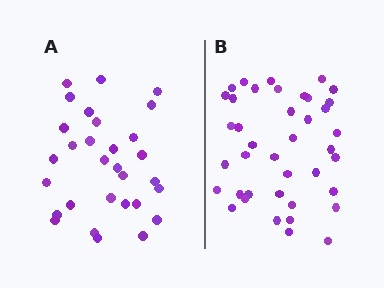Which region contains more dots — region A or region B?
Region B (the right region) has more dots.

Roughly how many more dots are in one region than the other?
Region B has roughly 10 or so more dots than region A.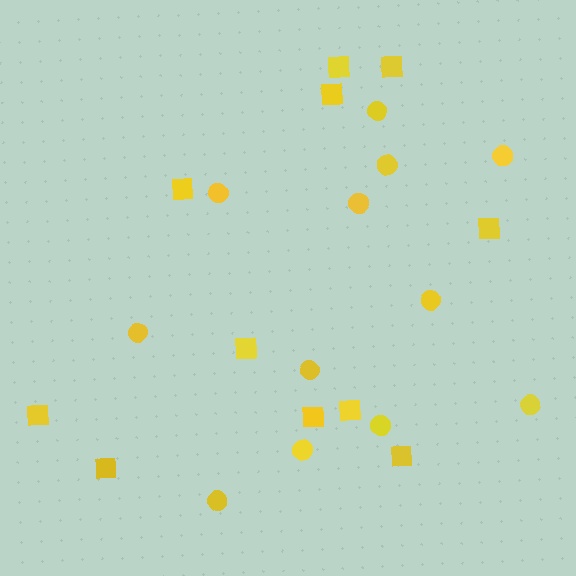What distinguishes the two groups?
There are 2 groups: one group of circles (12) and one group of squares (11).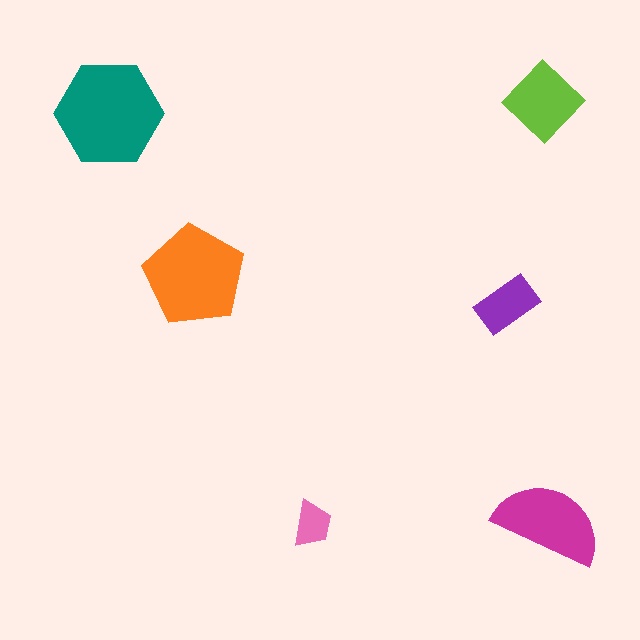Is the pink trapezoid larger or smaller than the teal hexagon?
Smaller.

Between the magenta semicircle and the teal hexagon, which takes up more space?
The teal hexagon.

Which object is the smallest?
The pink trapezoid.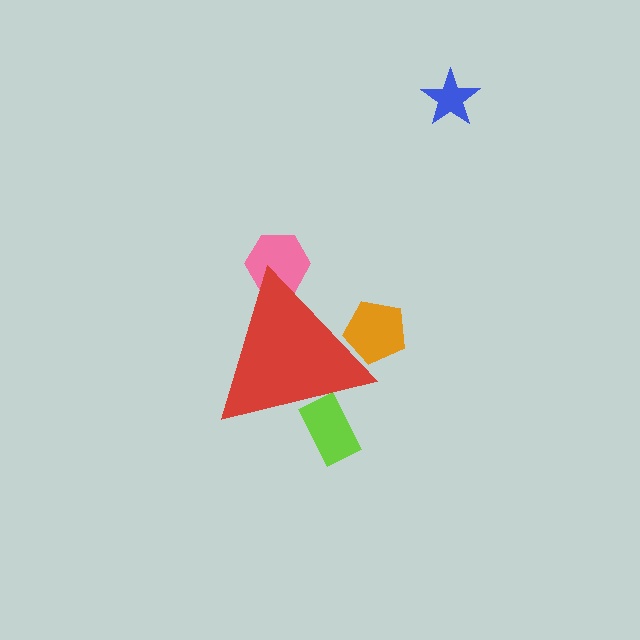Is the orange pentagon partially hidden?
Yes, the orange pentagon is partially hidden behind the red triangle.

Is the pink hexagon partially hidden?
Yes, the pink hexagon is partially hidden behind the red triangle.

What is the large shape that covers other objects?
A red triangle.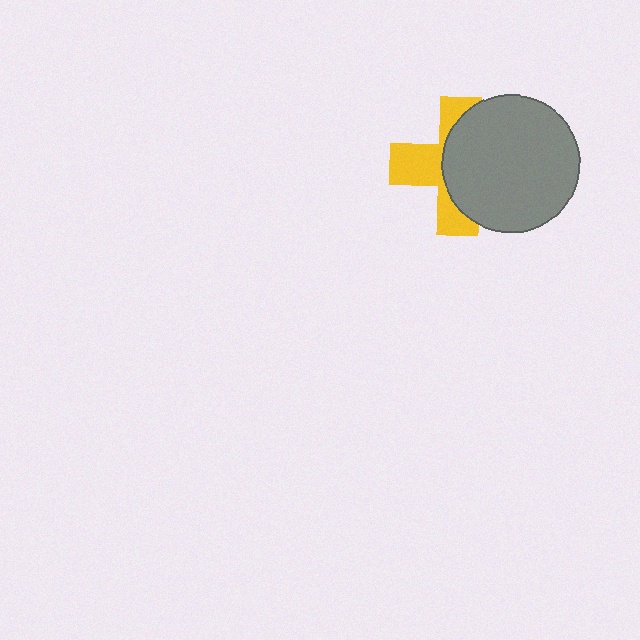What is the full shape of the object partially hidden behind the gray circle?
The partially hidden object is a yellow cross.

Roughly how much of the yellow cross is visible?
A small part of it is visible (roughly 45%).